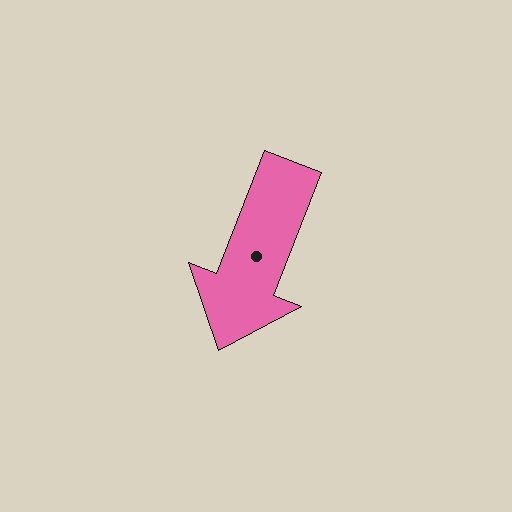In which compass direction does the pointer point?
South.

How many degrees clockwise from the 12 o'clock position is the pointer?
Approximately 201 degrees.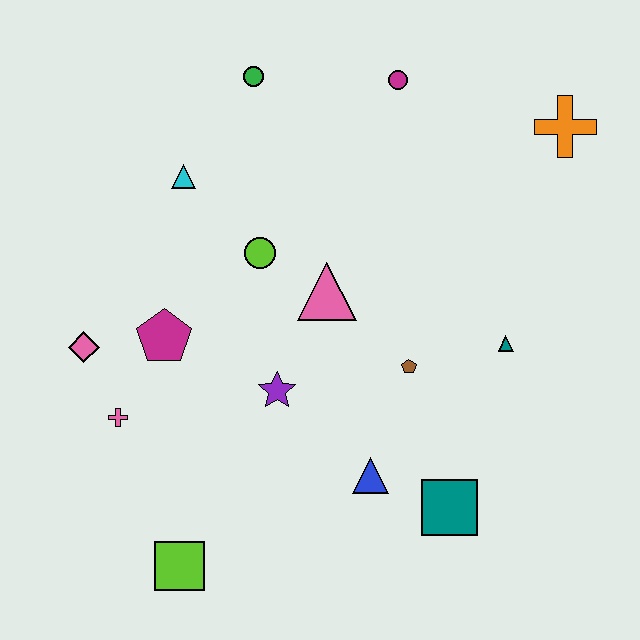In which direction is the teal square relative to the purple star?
The teal square is to the right of the purple star.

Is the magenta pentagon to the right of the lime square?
No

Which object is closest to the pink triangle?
The lime circle is closest to the pink triangle.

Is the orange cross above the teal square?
Yes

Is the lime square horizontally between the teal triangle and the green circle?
No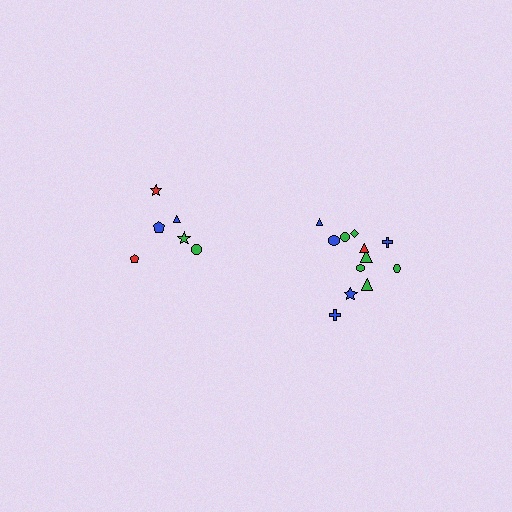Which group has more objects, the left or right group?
The right group.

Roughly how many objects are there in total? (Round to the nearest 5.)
Roughly 20 objects in total.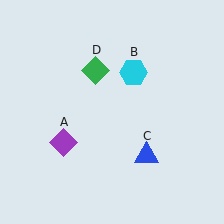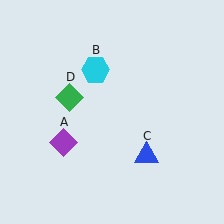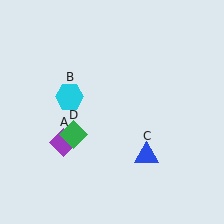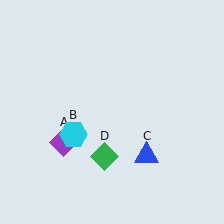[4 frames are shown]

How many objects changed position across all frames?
2 objects changed position: cyan hexagon (object B), green diamond (object D).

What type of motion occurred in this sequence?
The cyan hexagon (object B), green diamond (object D) rotated counterclockwise around the center of the scene.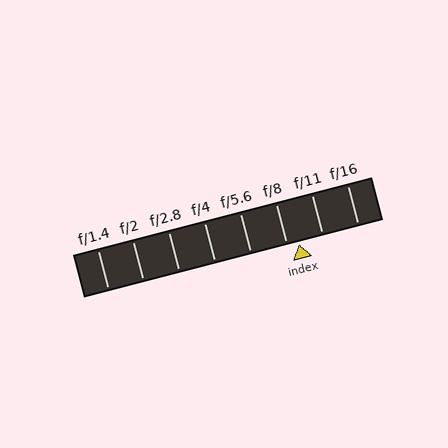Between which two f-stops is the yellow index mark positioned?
The index mark is between f/8 and f/11.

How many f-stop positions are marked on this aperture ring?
There are 8 f-stop positions marked.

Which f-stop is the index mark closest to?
The index mark is closest to f/8.